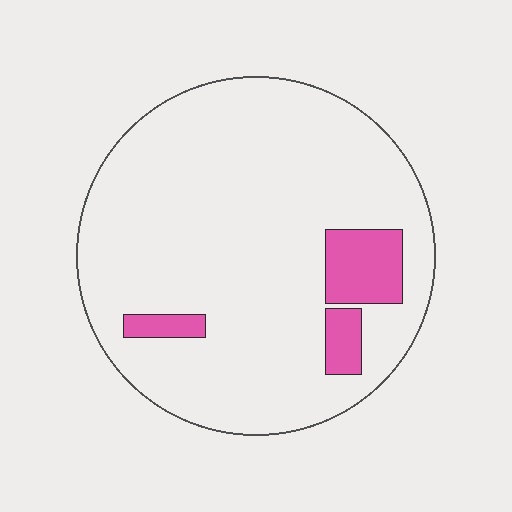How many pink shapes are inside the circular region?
3.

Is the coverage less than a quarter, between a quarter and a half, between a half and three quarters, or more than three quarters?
Less than a quarter.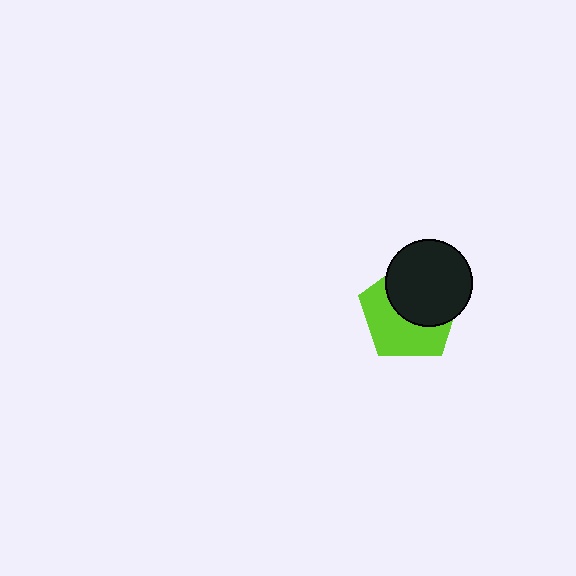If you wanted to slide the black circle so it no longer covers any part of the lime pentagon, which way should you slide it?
Slide it toward the upper-right — that is the most direct way to separate the two shapes.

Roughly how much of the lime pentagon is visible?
About half of it is visible (roughly 51%).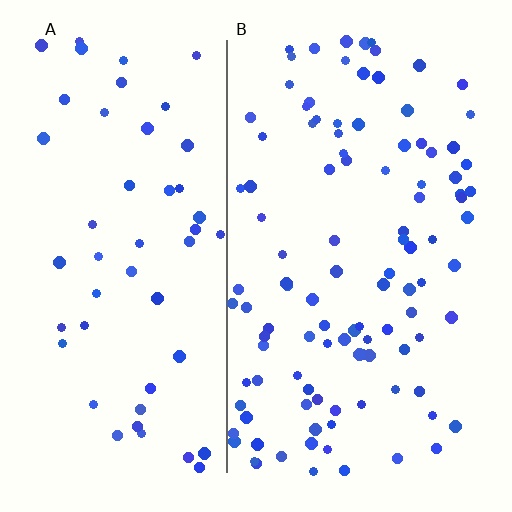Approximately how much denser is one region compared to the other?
Approximately 2.1× — region B over region A.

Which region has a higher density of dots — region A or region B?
B (the right).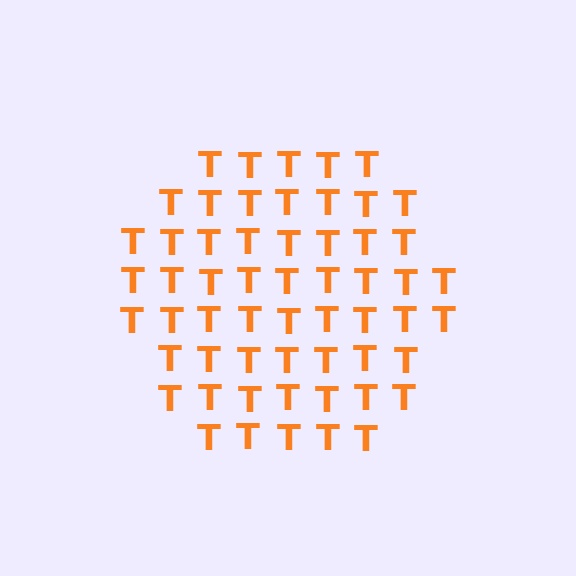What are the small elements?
The small elements are letter T's.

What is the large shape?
The large shape is a hexagon.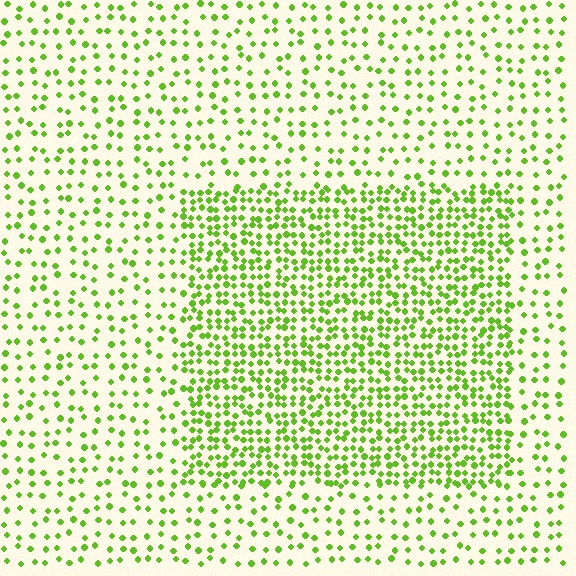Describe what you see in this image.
The image contains small lime elements arranged at two different densities. A rectangle-shaped region is visible where the elements are more densely packed than the surrounding area.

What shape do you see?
I see a rectangle.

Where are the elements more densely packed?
The elements are more densely packed inside the rectangle boundary.